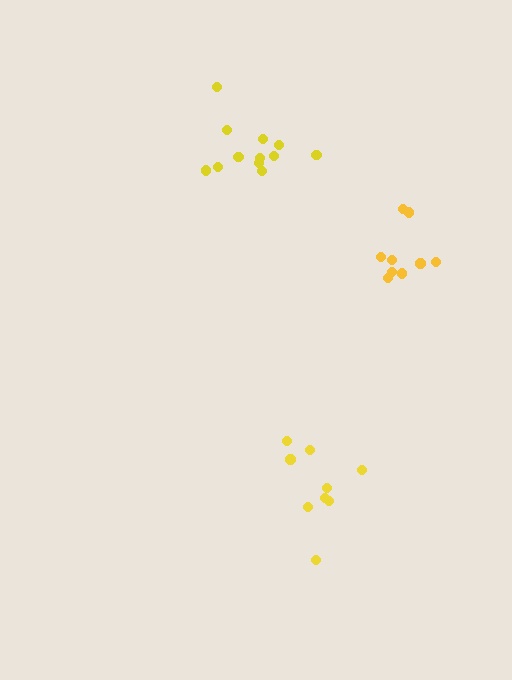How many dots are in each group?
Group 1: 9 dots, Group 2: 12 dots, Group 3: 9 dots (30 total).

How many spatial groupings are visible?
There are 3 spatial groupings.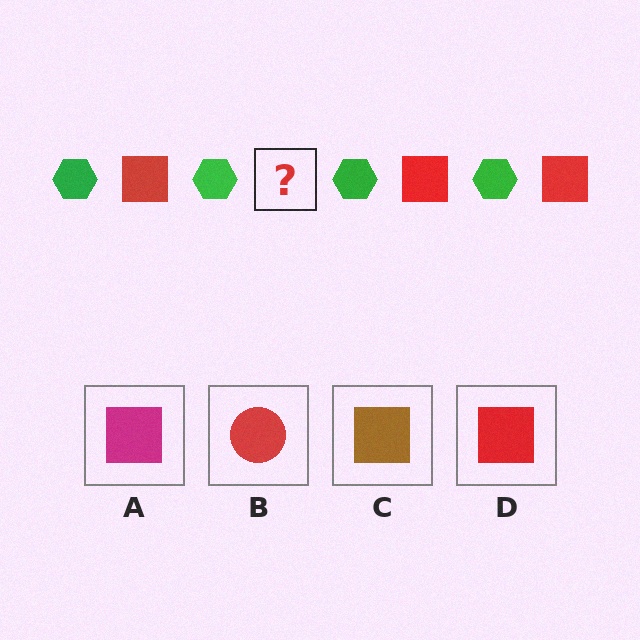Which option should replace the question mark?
Option D.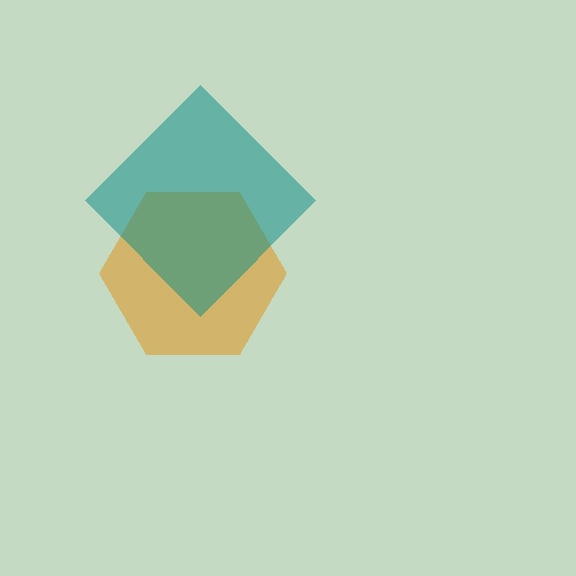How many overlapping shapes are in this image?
There are 2 overlapping shapes in the image.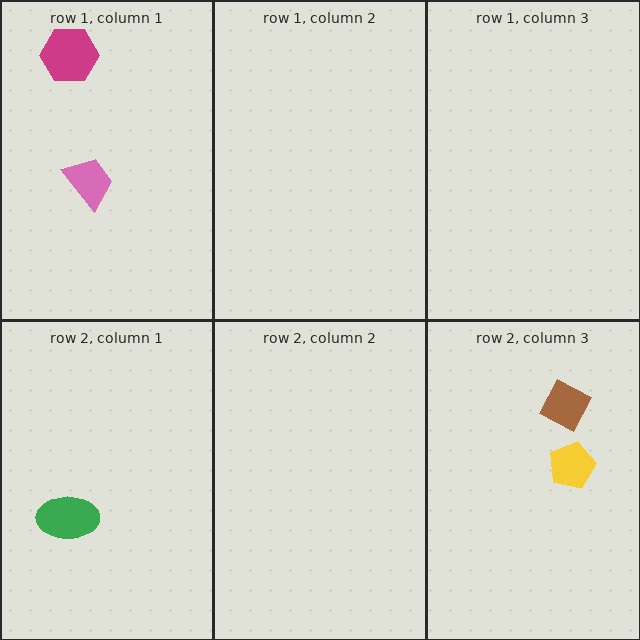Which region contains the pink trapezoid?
The row 1, column 1 region.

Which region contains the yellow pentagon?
The row 2, column 3 region.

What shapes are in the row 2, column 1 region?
The green ellipse.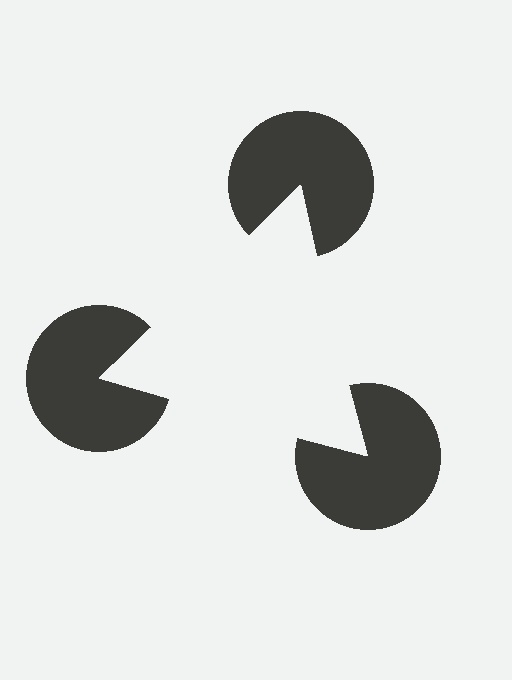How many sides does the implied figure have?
3 sides.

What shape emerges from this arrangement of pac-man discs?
An illusory triangle — its edges are inferred from the aligned wedge cuts in the pac-man discs, not physically drawn.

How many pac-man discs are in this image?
There are 3 — one at each vertex of the illusory triangle.